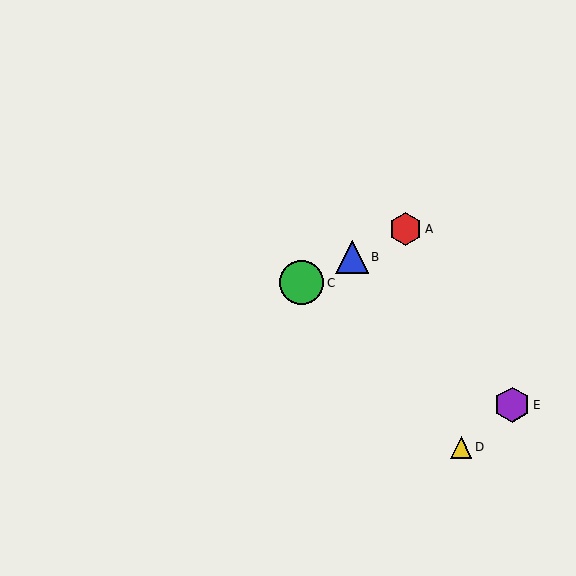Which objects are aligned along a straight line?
Objects A, B, C are aligned along a straight line.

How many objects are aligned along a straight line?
3 objects (A, B, C) are aligned along a straight line.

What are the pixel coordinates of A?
Object A is at (406, 229).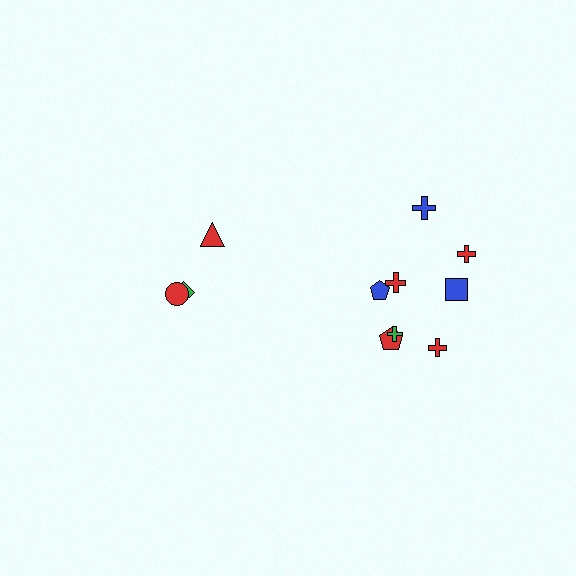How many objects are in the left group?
There are 3 objects.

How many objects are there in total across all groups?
There are 11 objects.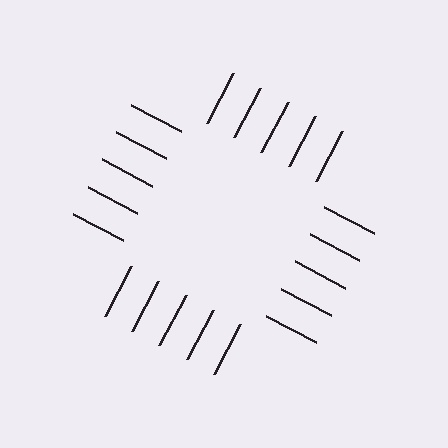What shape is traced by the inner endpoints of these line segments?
An illusory square — the line segments terminate on its edges but no continuous stroke is drawn.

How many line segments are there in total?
20 — 5 along each of the 4 edges.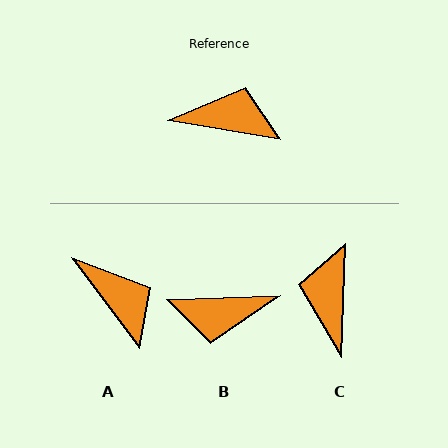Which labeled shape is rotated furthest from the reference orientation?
B, about 169 degrees away.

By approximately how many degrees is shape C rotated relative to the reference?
Approximately 97 degrees counter-clockwise.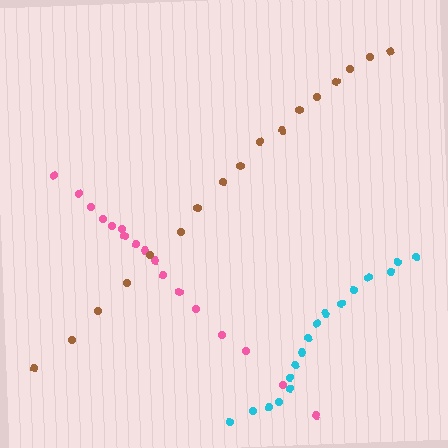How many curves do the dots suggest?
There are 3 distinct paths.